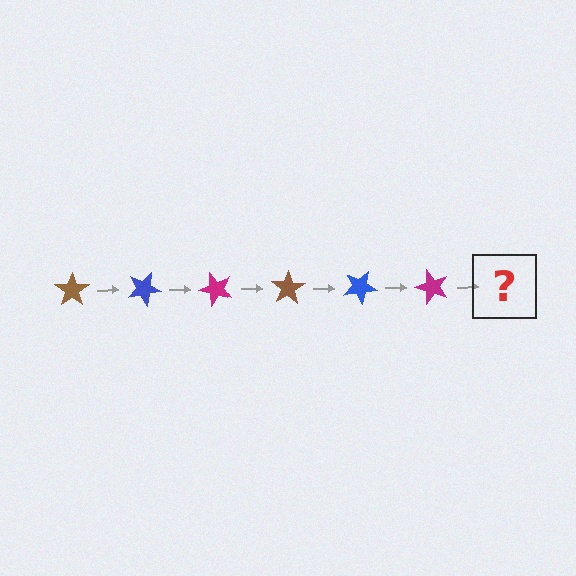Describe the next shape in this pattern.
It should be a brown star, rotated 150 degrees from the start.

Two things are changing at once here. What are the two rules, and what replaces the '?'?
The two rules are that it rotates 25 degrees each step and the color cycles through brown, blue, and magenta. The '?' should be a brown star, rotated 150 degrees from the start.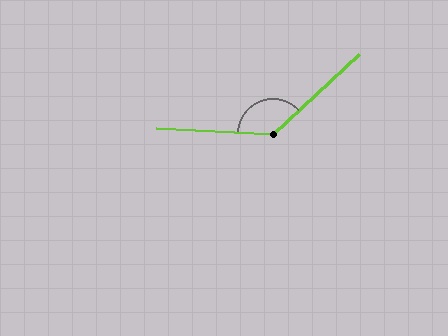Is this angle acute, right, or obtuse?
It is obtuse.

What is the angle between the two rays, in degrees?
Approximately 135 degrees.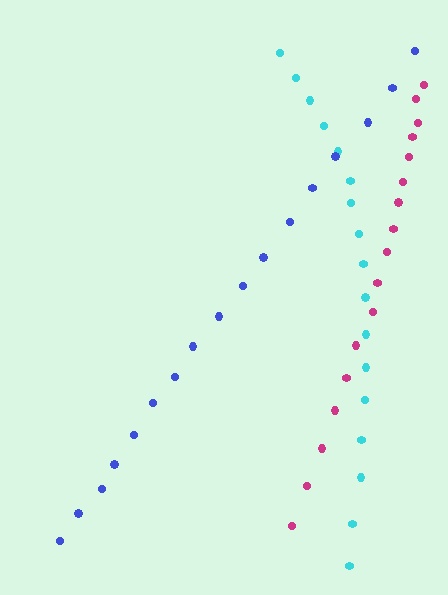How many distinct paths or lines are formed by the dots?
There are 3 distinct paths.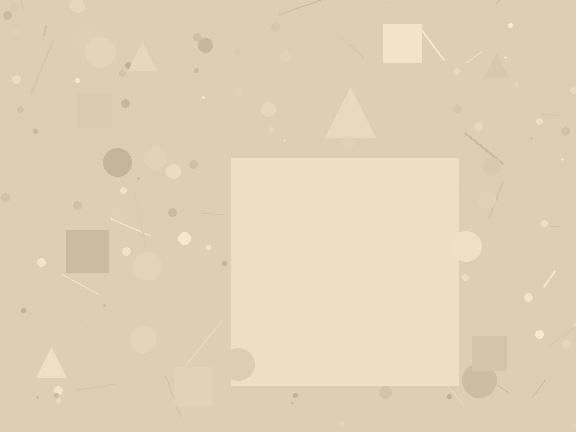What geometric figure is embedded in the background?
A square is embedded in the background.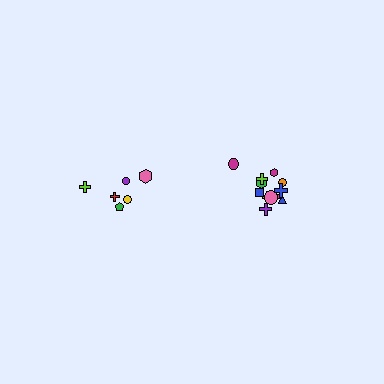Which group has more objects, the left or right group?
The right group.